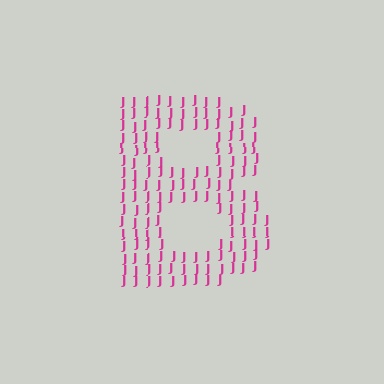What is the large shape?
The large shape is the letter B.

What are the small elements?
The small elements are letter J's.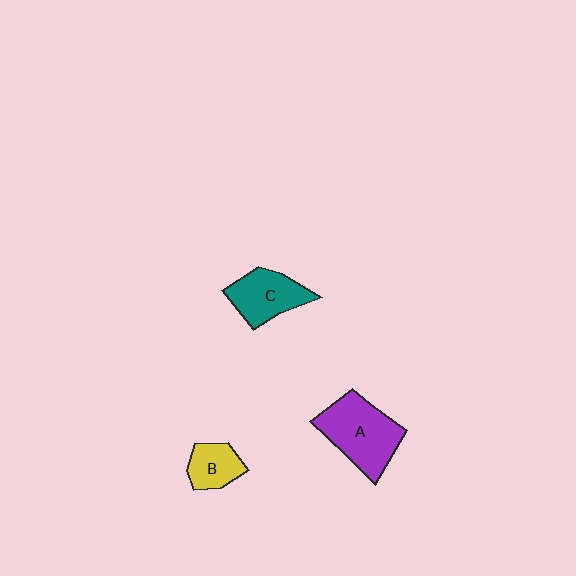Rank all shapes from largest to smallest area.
From largest to smallest: A (purple), C (teal), B (yellow).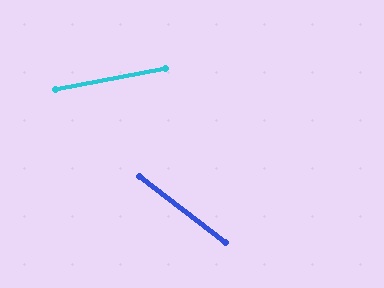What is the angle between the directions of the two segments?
Approximately 48 degrees.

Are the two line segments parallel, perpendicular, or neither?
Neither parallel nor perpendicular — they differ by about 48°.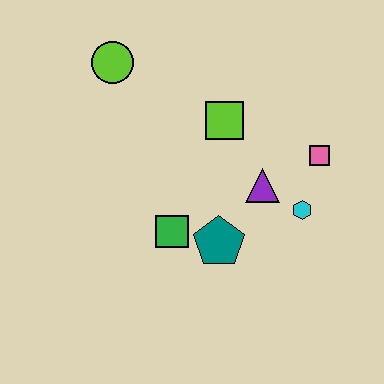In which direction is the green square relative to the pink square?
The green square is to the left of the pink square.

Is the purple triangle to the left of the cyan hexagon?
Yes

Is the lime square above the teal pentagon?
Yes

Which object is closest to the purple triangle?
The cyan hexagon is closest to the purple triangle.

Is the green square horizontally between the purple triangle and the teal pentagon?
No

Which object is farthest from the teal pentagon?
The lime circle is farthest from the teal pentagon.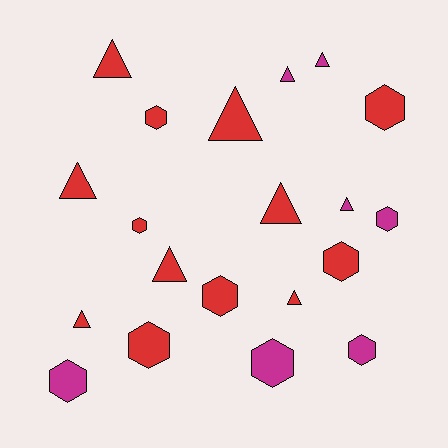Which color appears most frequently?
Red, with 13 objects.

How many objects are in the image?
There are 20 objects.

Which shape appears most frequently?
Triangle, with 10 objects.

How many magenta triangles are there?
There are 3 magenta triangles.